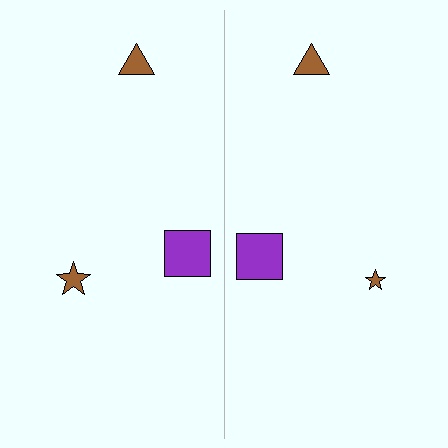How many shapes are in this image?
There are 6 shapes in this image.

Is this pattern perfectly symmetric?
No, the pattern is not perfectly symmetric. The brown star on the right side has a different size than its mirror counterpart.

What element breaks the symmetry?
The brown star on the right side has a different size than its mirror counterpart.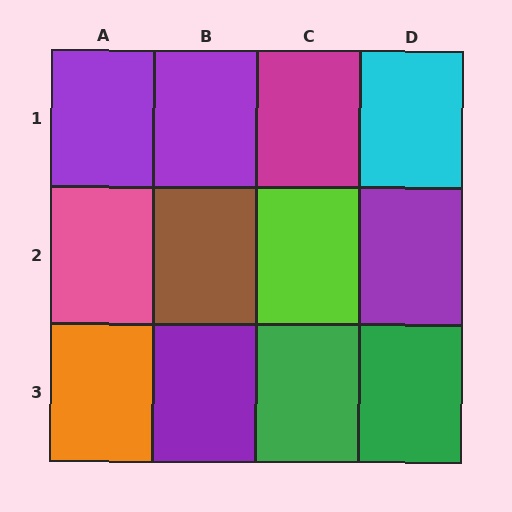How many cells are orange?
1 cell is orange.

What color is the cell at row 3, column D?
Green.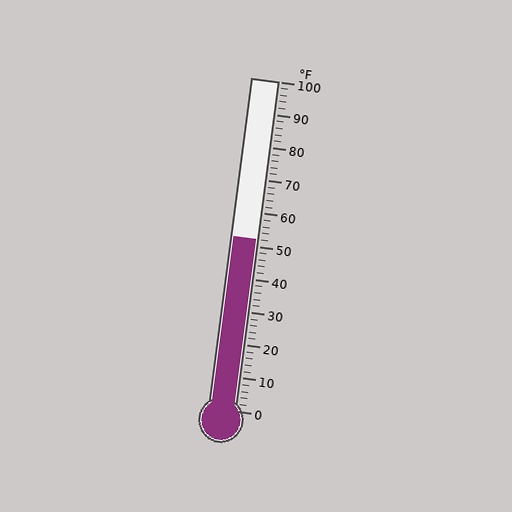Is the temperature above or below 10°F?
The temperature is above 10°F.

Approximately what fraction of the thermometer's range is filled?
The thermometer is filled to approximately 50% of its range.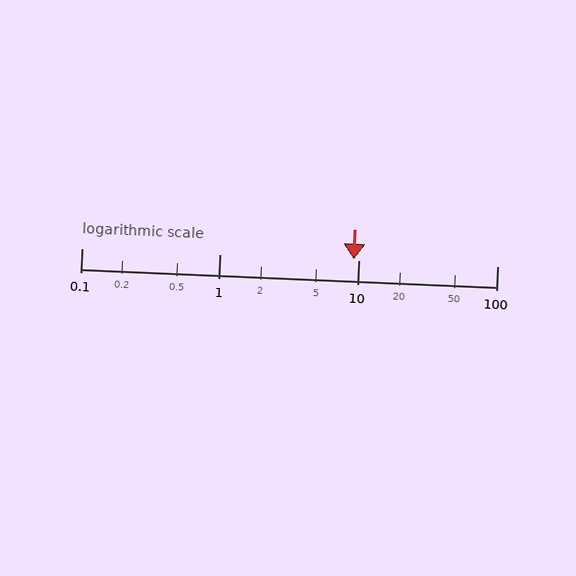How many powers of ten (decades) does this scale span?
The scale spans 3 decades, from 0.1 to 100.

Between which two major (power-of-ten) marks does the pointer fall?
The pointer is between 1 and 10.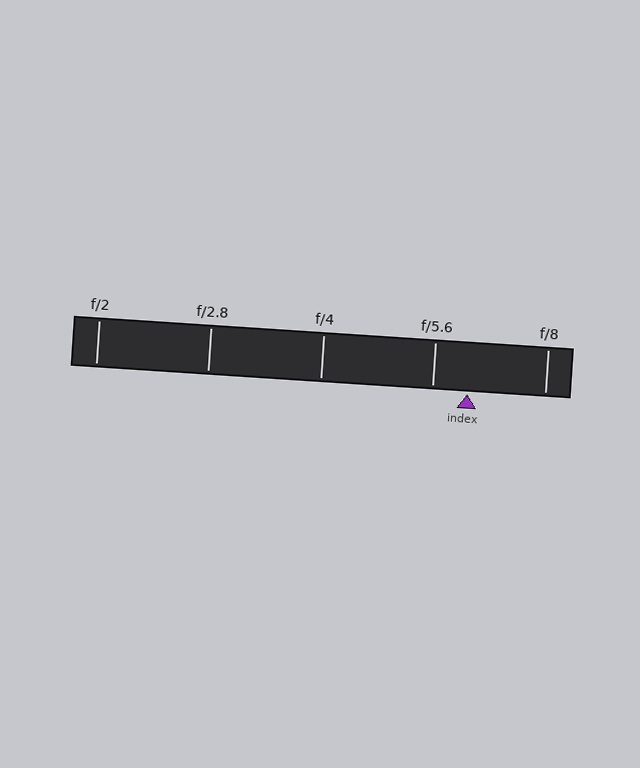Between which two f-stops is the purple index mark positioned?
The index mark is between f/5.6 and f/8.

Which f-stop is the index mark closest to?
The index mark is closest to f/5.6.